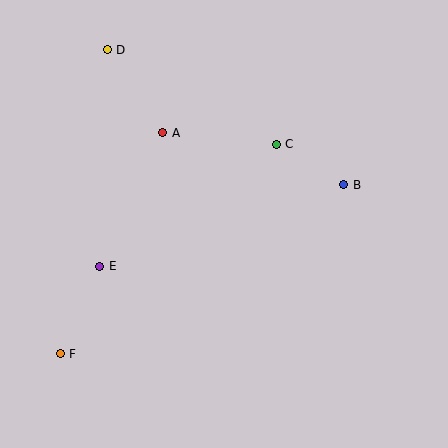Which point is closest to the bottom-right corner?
Point B is closest to the bottom-right corner.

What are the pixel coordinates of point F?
Point F is at (60, 354).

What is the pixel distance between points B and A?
The distance between B and A is 188 pixels.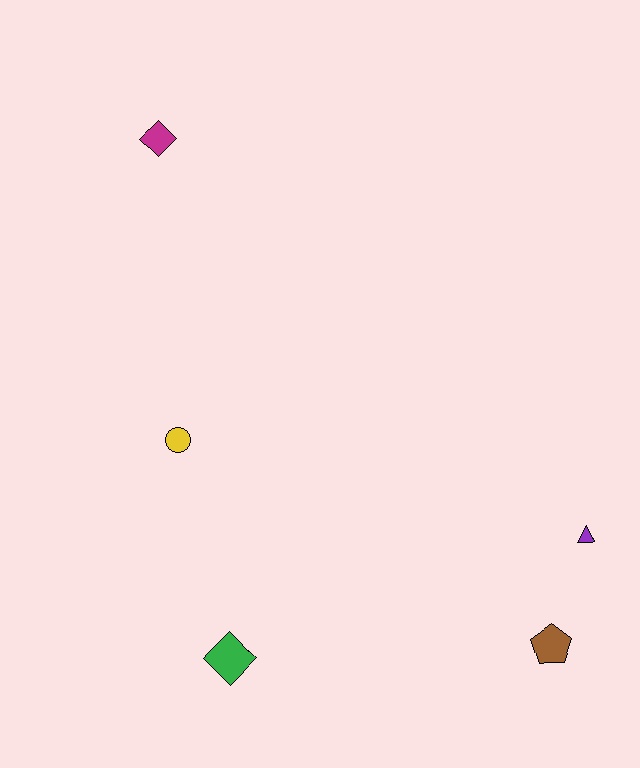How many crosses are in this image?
There are no crosses.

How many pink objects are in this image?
There are no pink objects.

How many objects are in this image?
There are 5 objects.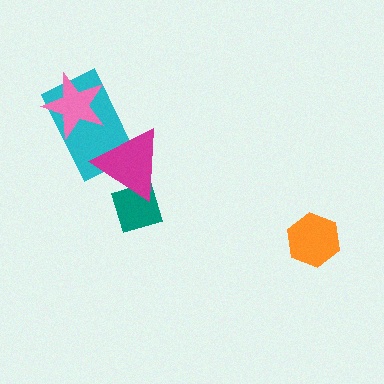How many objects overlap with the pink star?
1 object overlaps with the pink star.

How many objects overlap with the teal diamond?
1 object overlaps with the teal diamond.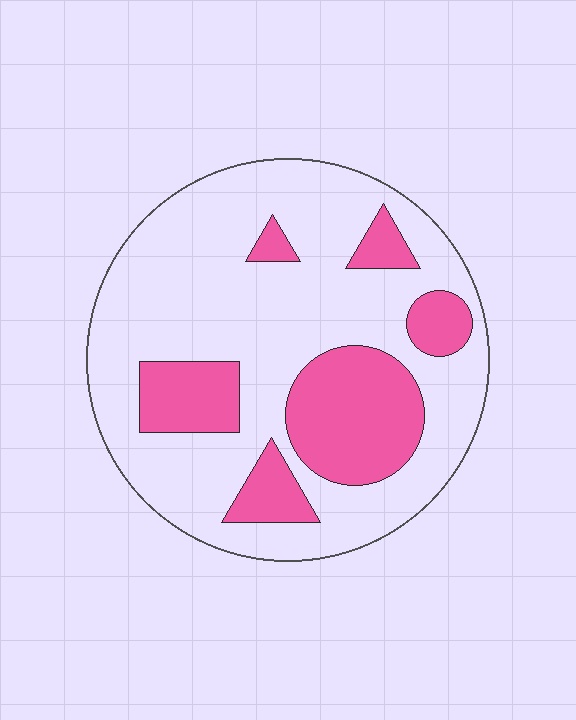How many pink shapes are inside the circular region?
6.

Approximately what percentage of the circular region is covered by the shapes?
Approximately 25%.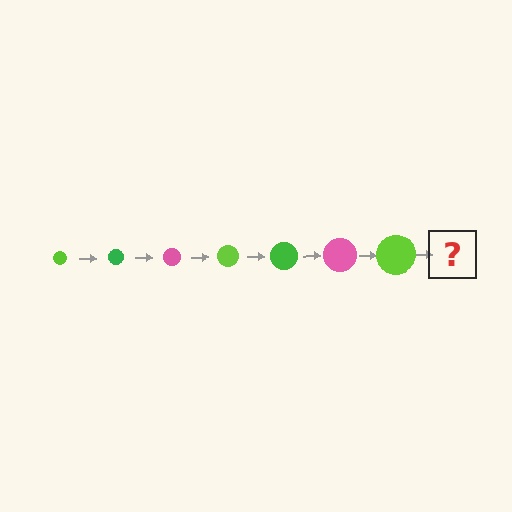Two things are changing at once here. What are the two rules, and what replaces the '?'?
The two rules are that the circle grows larger each step and the color cycles through lime, green, and pink. The '?' should be a green circle, larger than the previous one.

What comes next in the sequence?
The next element should be a green circle, larger than the previous one.